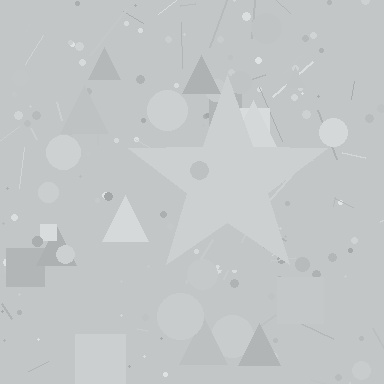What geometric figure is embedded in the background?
A star is embedded in the background.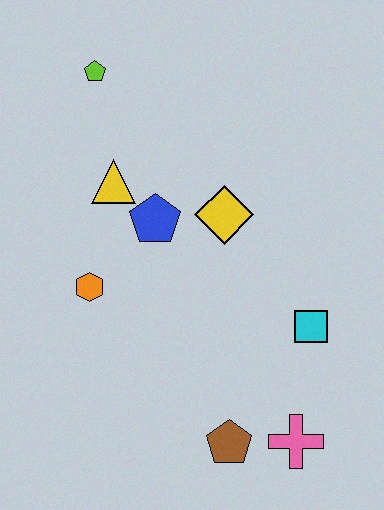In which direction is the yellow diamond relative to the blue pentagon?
The yellow diamond is to the right of the blue pentagon.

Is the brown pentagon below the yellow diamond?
Yes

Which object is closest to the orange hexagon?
The blue pentagon is closest to the orange hexagon.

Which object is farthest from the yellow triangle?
The pink cross is farthest from the yellow triangle.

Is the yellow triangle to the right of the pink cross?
No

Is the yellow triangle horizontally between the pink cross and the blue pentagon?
No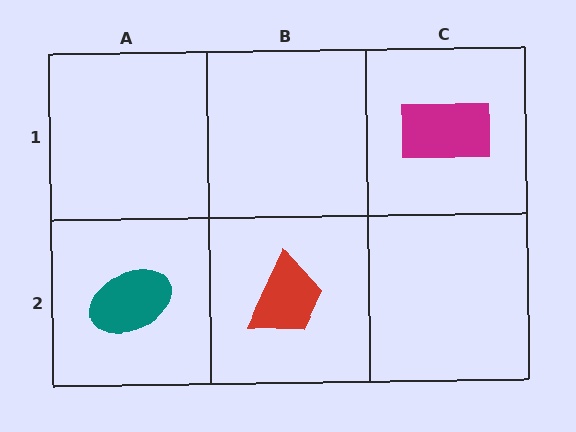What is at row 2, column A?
A teal ellipse.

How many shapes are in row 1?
1 shape.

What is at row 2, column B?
A red trapezoid.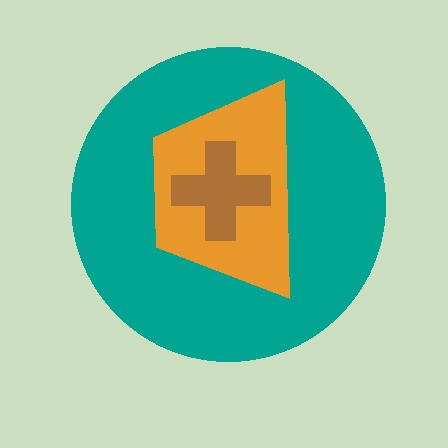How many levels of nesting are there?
3.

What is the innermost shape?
The brown cross.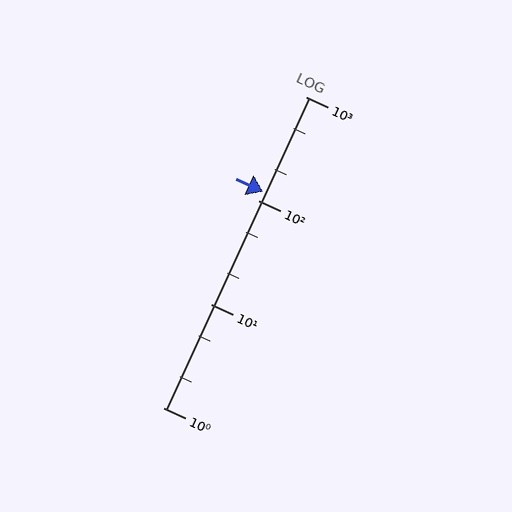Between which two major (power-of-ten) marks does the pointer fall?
The pointer is between 100 and 1000.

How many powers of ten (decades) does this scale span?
The scale spans 3 decades, from 1 to 1000.